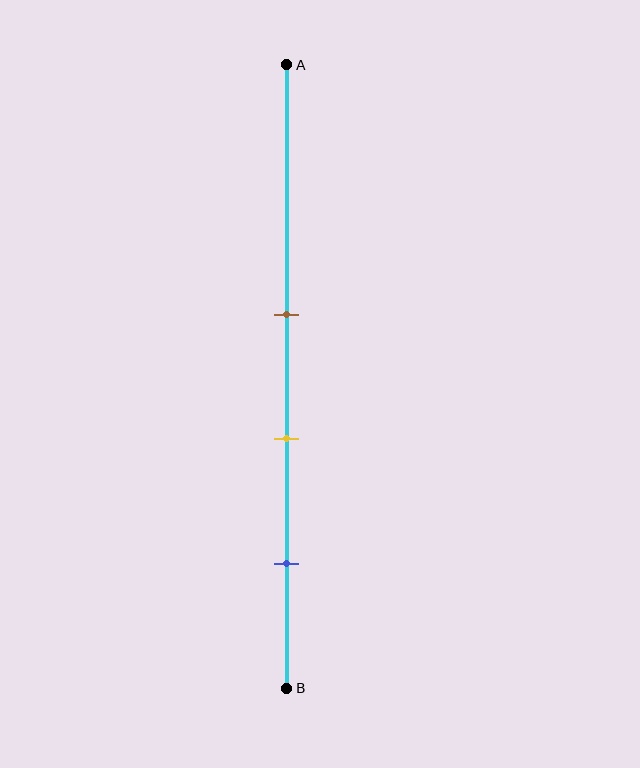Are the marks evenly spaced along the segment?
Yes, the marks are approximately evenly spaced.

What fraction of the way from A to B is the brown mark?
The brown mark is approximately 40% (0.4) of the way from A to B.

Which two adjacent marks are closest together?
The brown and yellow marks are the closest adjacent pair.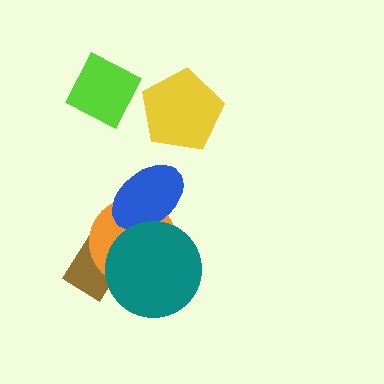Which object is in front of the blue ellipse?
The teal circle is in front of the blue ellipse.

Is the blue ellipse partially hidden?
Yes, it is partially covered by another shape.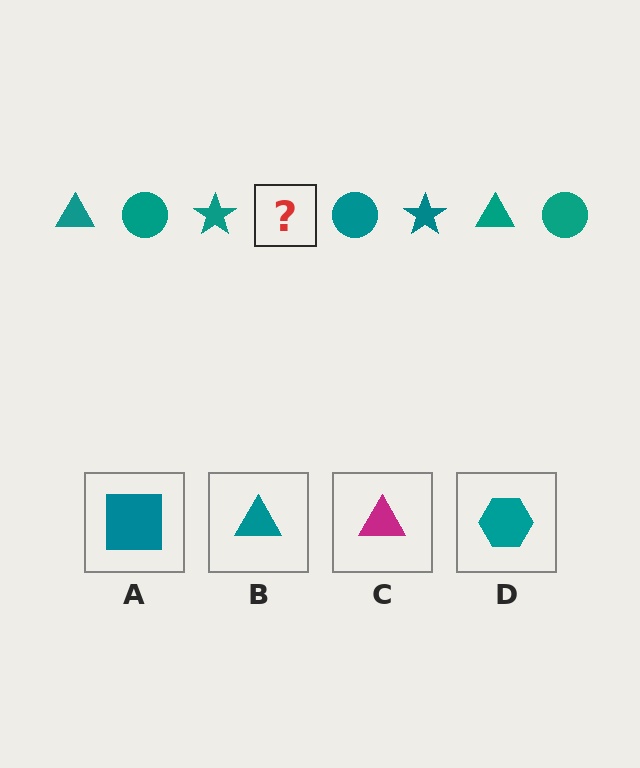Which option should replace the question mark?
Option B.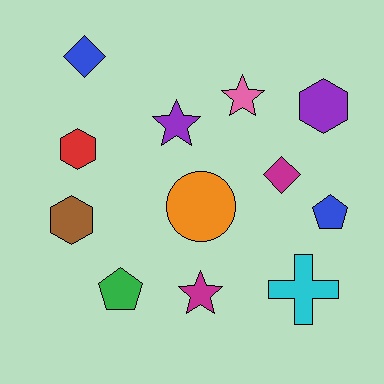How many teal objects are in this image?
There are no teal objects.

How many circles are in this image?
There is 1 circle.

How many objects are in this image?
There are 12 objects.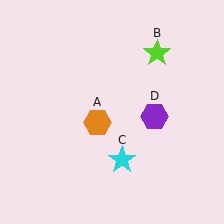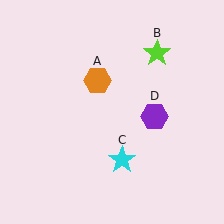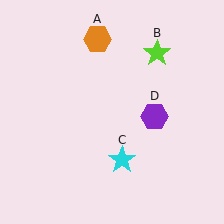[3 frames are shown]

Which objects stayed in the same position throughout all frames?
Lime star (object B) and cyan star (object C) and purple hexagon (object D) remained stationary.